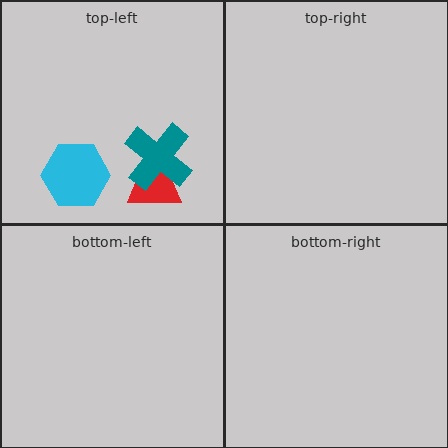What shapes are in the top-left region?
The red trapezoid, the cyan hexagon, the teal cross.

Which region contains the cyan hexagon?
The top-left region.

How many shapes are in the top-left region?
3.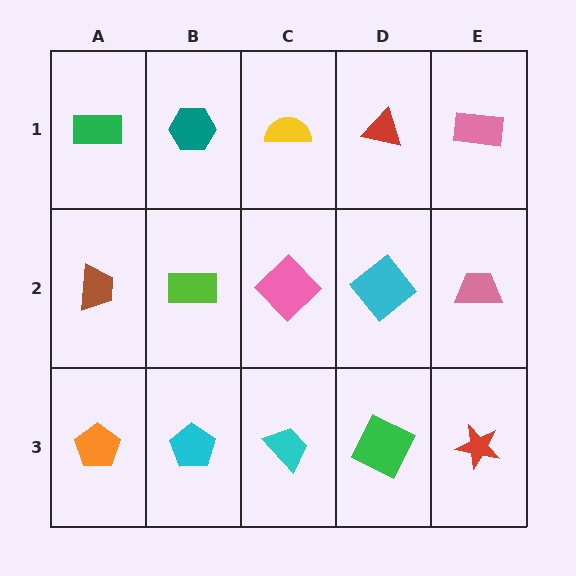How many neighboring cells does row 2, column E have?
3.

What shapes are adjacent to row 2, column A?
A green rectangle (row 1, column A), an orange pentagon (row 3, column A), a lime rectangle (row 2, column B).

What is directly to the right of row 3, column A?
A cyan pentagon.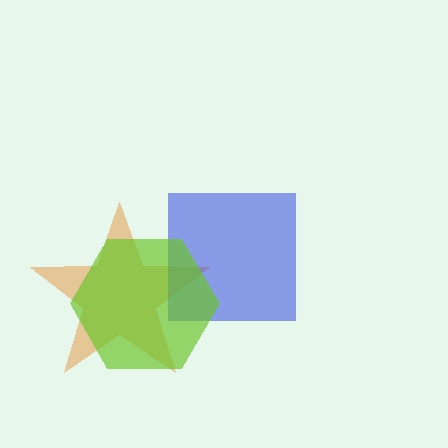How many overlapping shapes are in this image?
There are 3 overlapping shapes in the image.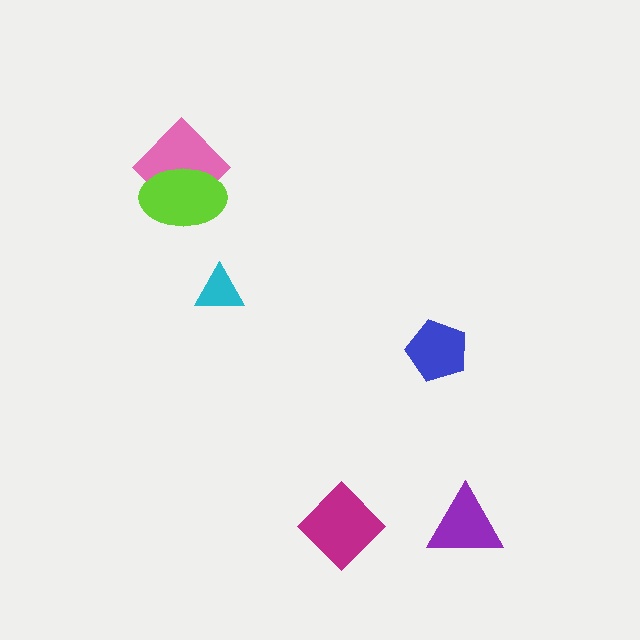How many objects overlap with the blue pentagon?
0 objects overlap with the blue pentagon.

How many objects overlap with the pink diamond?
1 object overlaps with the pink diamond.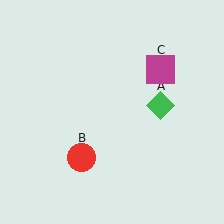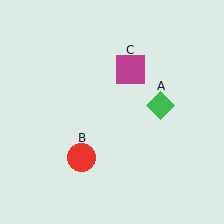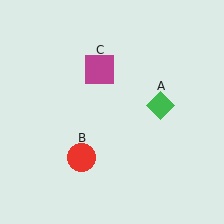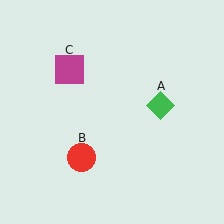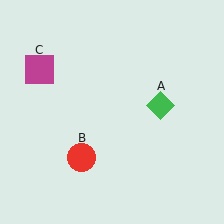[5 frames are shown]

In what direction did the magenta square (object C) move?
The magenta square (object C) moved left.